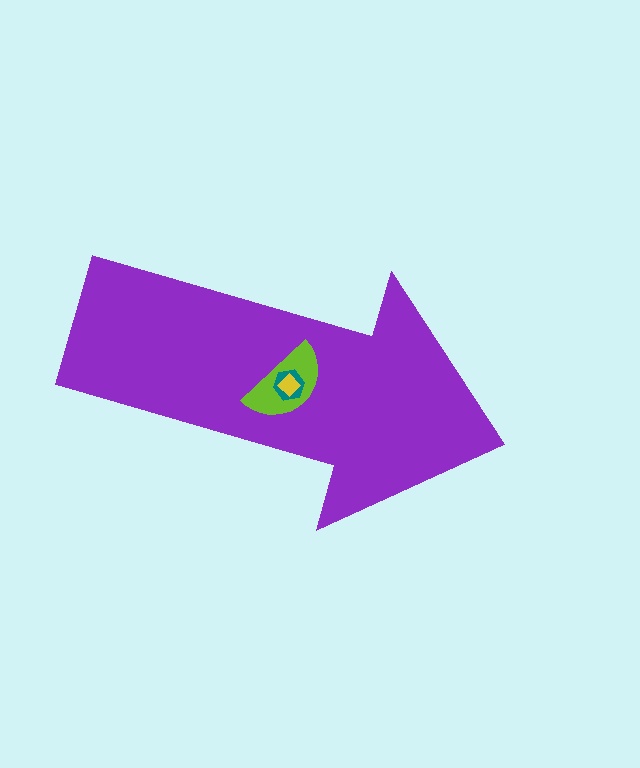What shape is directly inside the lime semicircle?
The teal hexagon.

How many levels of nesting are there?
4.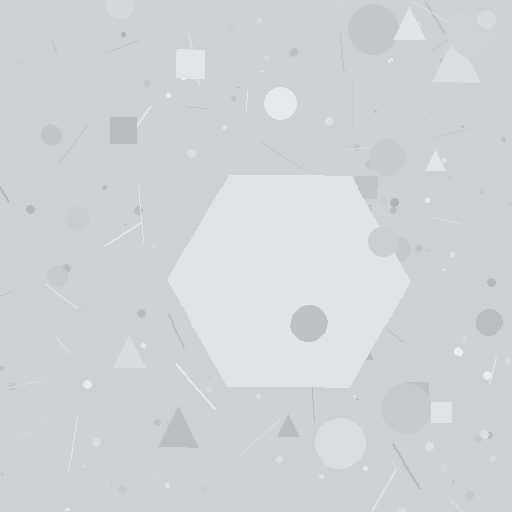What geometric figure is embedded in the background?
A hexagon is embedded in the background.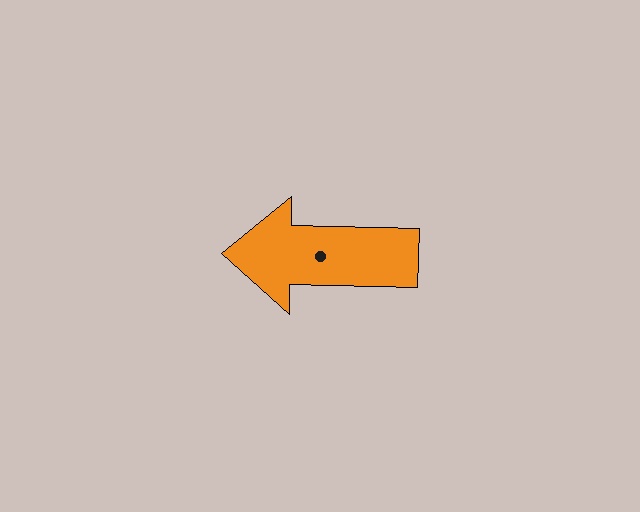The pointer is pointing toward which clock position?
Roughly 9 o'clock.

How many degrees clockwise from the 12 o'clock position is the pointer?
Approximately 271 degrees.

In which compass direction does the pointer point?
West.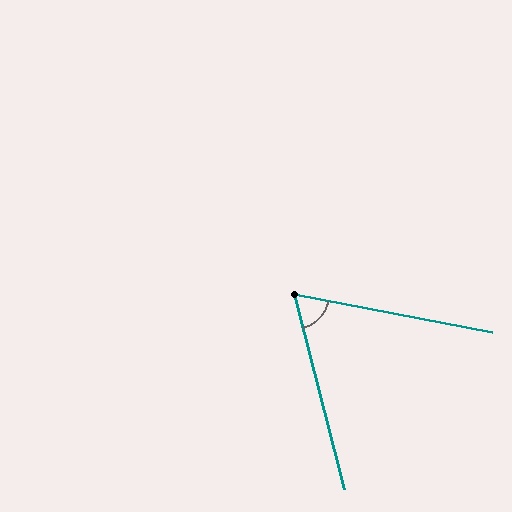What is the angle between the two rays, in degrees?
Approximately 65 degrees.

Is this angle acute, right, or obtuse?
It is acute.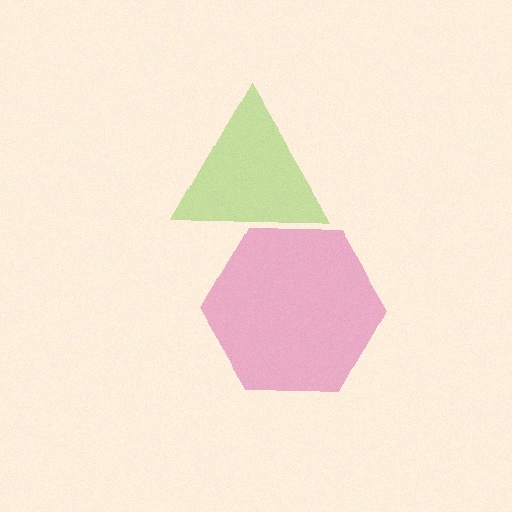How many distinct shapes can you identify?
There are 2 distinct shapes: a lime triangle, a pink hexagon.